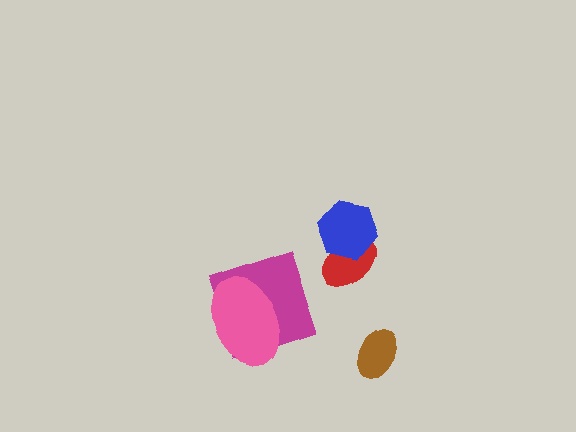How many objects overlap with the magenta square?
1 object overlaps with the magenta square.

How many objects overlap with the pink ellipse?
1 object overlaps with the pink ellipse.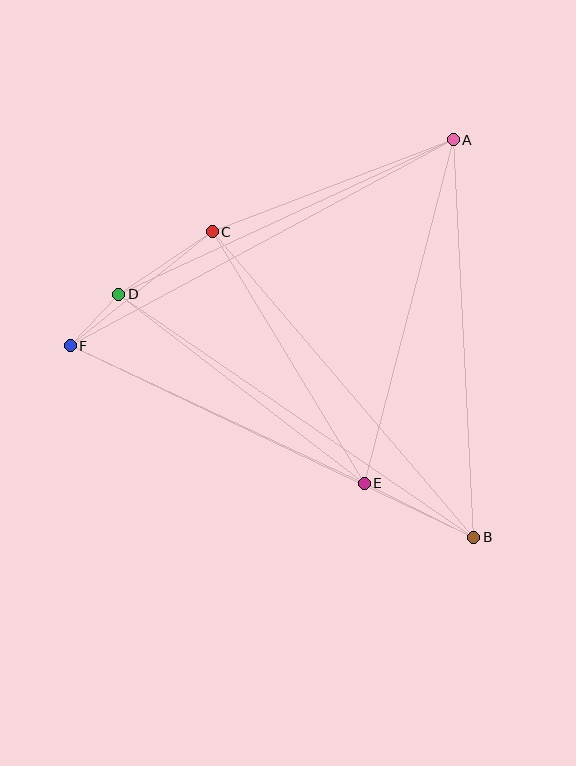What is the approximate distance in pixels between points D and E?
The distance between D and E is approximately 310 pixels.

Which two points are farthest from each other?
Points B and F are farthest from each other.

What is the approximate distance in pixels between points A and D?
The distance between A and D is approximately 368 pixels.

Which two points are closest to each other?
Points D and F are closest to each other.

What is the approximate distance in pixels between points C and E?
The distance between C and E is approximately 294 pixels.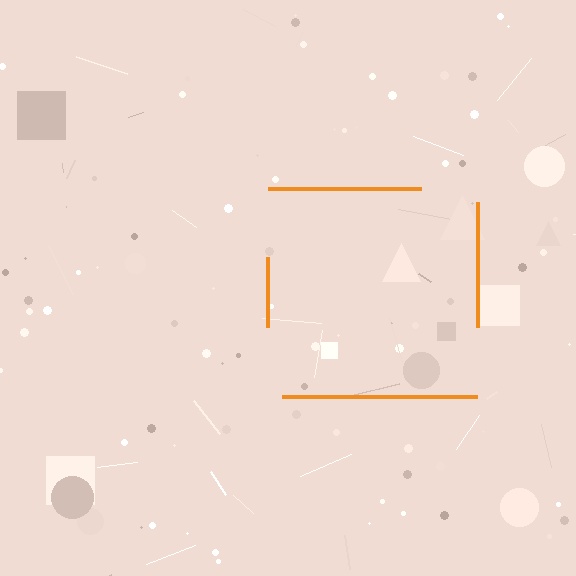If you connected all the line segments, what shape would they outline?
They would outline a square.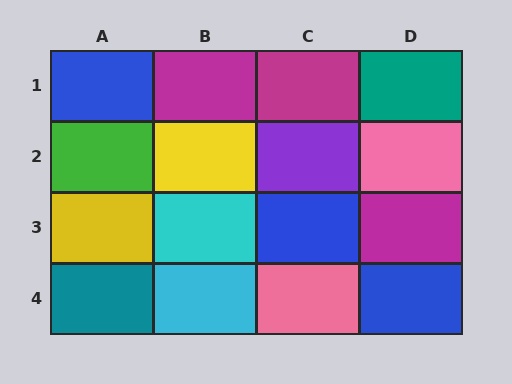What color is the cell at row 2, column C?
Purple.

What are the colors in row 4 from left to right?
Teal, cyan, pink, blue.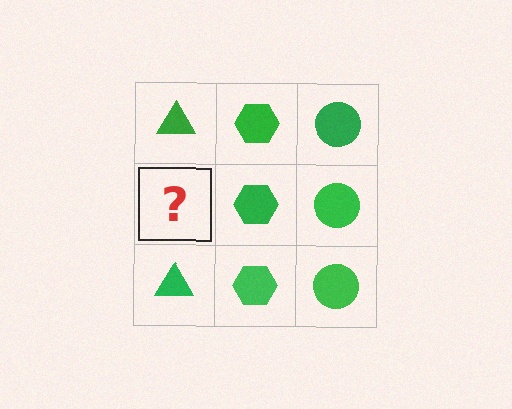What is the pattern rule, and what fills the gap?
The rule is that each column has a consistent shape. The gap should be filled with a green triangle.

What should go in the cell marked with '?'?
The missing cell should contain a green triangle.